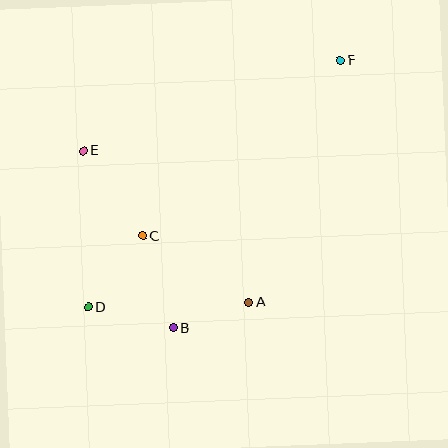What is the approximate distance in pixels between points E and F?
The distance between E and F is approximately 273 pixels.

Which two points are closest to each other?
Points A and B are closest to each other.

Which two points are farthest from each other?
Points D and F are farthest from each other.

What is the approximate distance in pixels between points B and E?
The distance between B and E is approximately 199 pixels.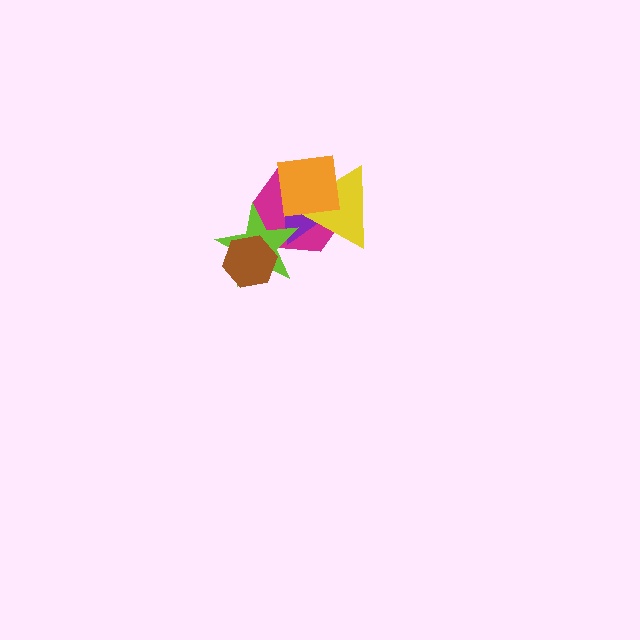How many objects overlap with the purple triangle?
4 objects overlap with the purple triangle.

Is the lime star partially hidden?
Yes, it is partially covered by another shape.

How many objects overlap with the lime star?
3 objects overlap with the lime star.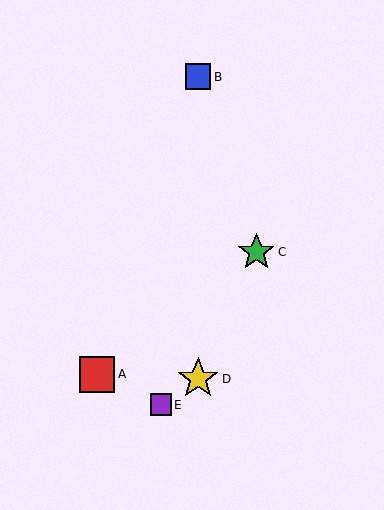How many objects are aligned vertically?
2 objects (B, D) are aligned vertically.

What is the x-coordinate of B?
Object B is at x≈198.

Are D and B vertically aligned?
Yes, both are at x≈198.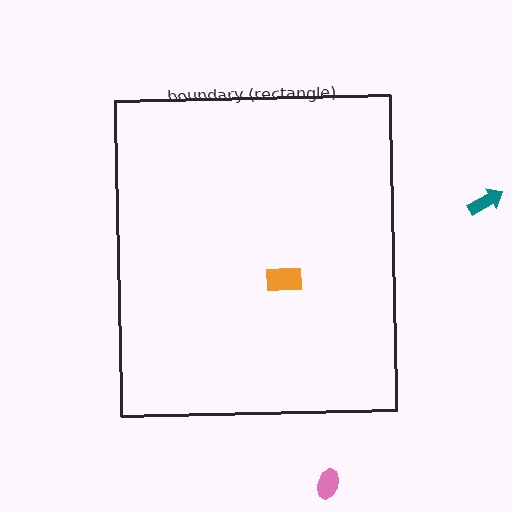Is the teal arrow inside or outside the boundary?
Outside.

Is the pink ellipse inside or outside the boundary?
Outside.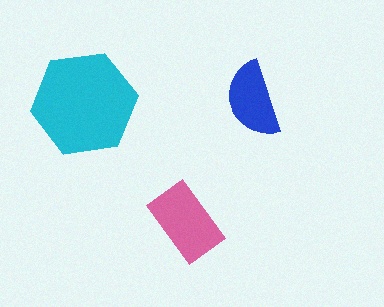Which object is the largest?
The cyan hexagon.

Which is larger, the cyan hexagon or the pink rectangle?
The cyan hexagon.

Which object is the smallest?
The blue semicircle.